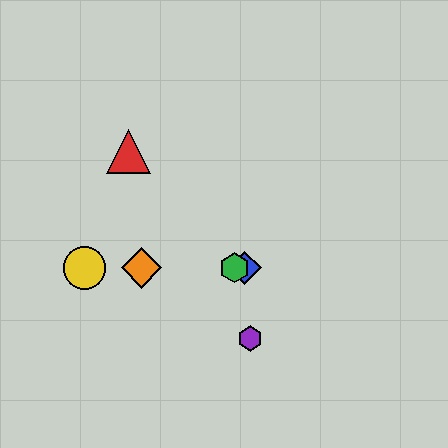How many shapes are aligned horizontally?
4 shapes (the blue diamond, the green hexagon, the yellow circle, the orange diamond) are aligned horizontally.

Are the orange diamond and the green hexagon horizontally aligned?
Yes, both are at y≈268.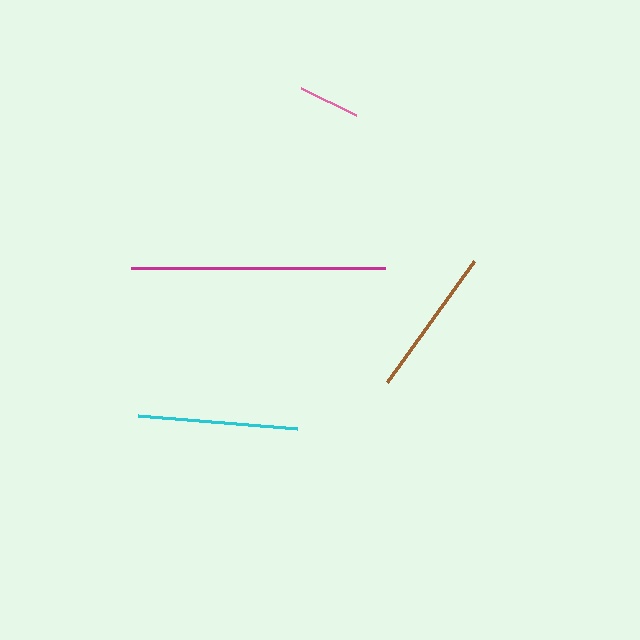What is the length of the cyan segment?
The cyan segment is approximately 160 pixels long.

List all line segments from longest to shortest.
From longest to shortest: magenta, cyan, brown, pink.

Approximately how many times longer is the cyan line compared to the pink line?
The cyan line is approximately 2.6 times the length of the pink line.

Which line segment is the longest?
The magenta line is the longest at approximately 254 pixels.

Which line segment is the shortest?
The pink line is the shortest at approximately 61 pixels.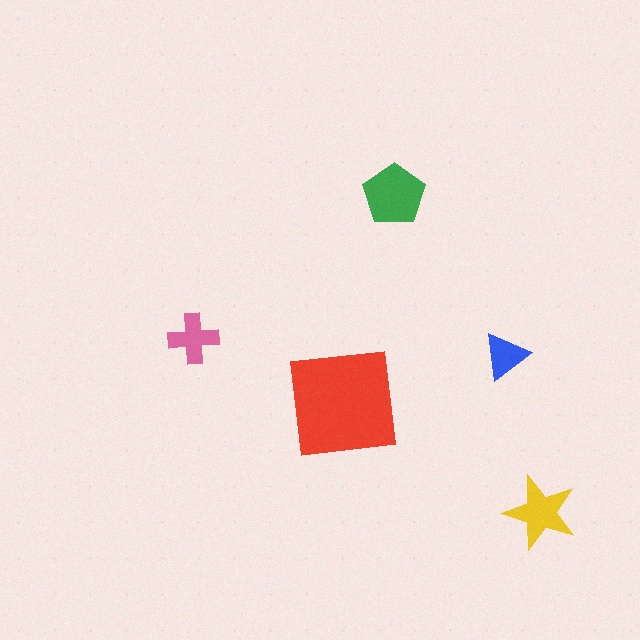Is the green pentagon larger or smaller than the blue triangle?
Larger.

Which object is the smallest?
The blue triangle.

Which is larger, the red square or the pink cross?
The red square.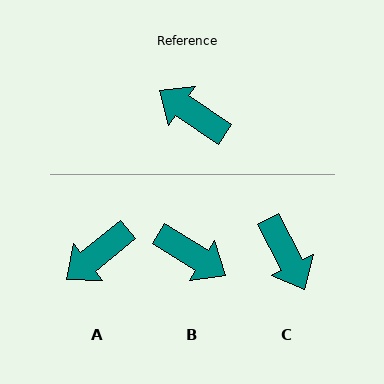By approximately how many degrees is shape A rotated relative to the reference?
Approximately 73 degrees counter-clockwise.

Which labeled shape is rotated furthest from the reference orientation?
B, about 178 degrees away.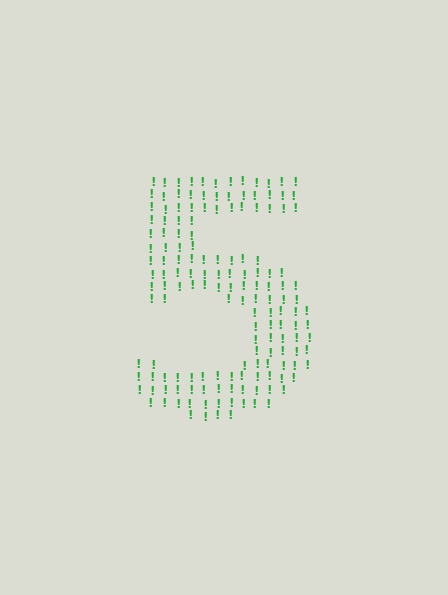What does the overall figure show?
The overall figure shows the digit 5.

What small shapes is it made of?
It is made of small exclamation marks.